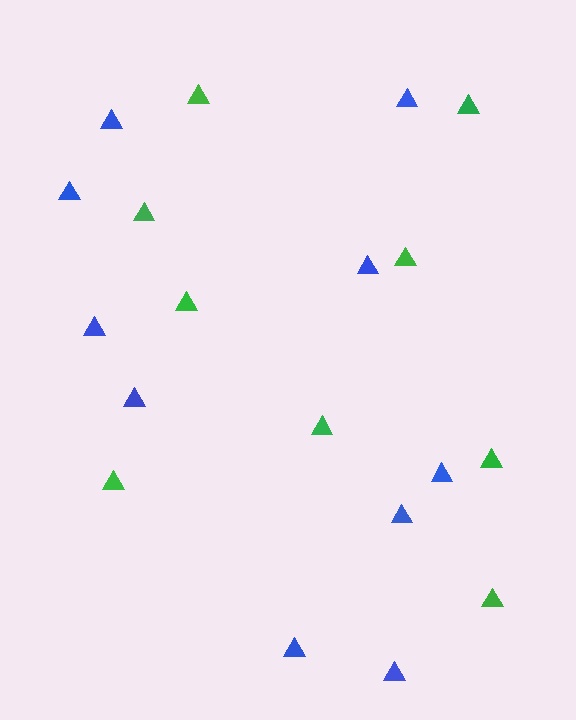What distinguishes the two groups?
There are 2 groups: one group of blue triangles (10) and one group of green triangles (9).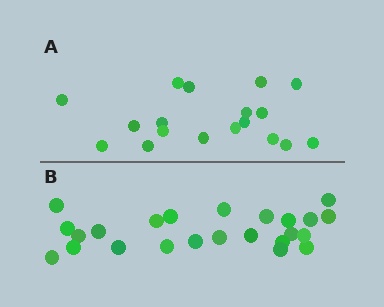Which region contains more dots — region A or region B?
Region B (the bottom region) has more dots.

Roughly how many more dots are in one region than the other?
Region B has about 6 more dots than region A.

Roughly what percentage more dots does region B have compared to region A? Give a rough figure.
About 35% more.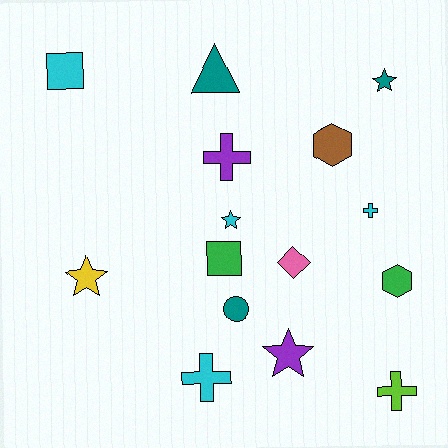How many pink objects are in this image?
There is 1 pink object.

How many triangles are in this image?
There is 1 triangle.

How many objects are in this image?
There are 15 objects.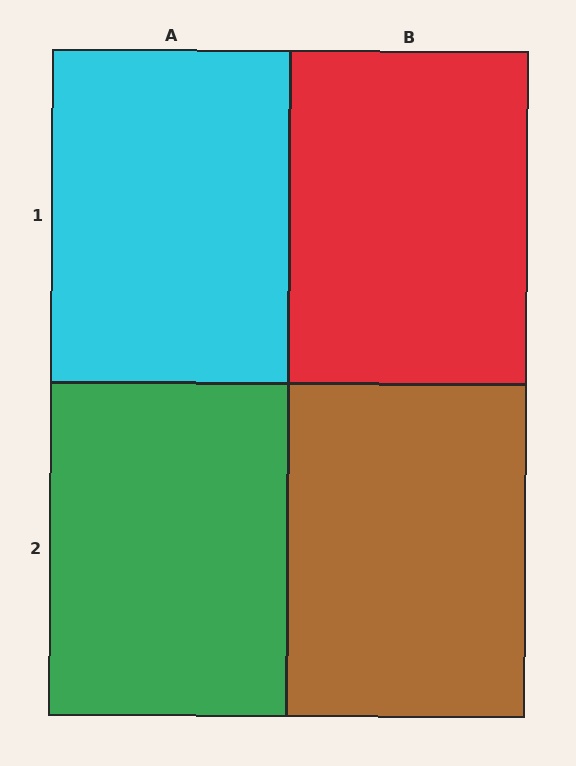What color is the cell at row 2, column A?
Green.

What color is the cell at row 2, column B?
Brown.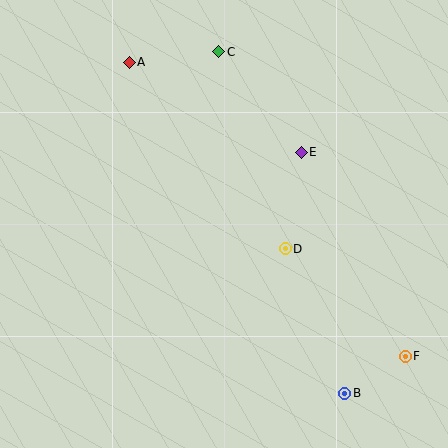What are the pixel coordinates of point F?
Point F is at (405, 356).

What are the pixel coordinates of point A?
Point A is at (129, 62).